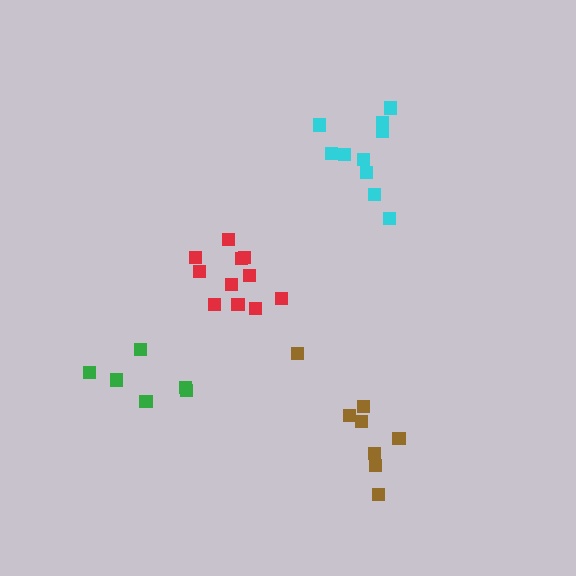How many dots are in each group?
Group 1: 11 dots, Group 2: 10 dots, Group 3: 8 dots, Group 4: 6 dots (35 total).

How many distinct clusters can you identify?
There are 4 distinct clusters.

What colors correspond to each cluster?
The clusters are colored: red, cyan, brown, green.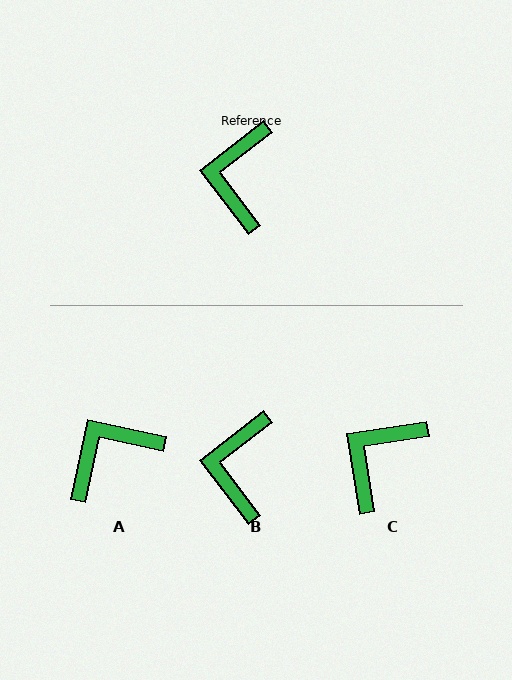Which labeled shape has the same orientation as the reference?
B.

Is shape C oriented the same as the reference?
No, it is off by about 28 degrees.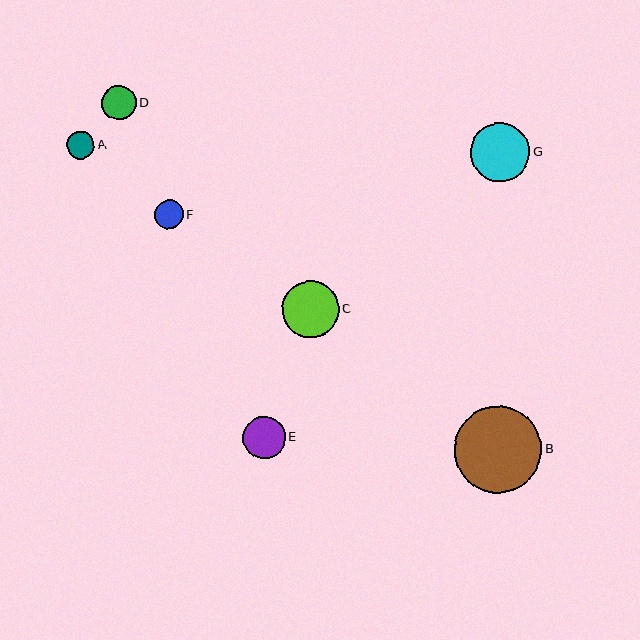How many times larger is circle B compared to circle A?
Circle B is approximately 3.2 times the size of circle A.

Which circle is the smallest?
Circle A is the smallest with a size of approximately 27 pixels.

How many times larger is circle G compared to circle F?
Circle G is approximately 2.0 times the size of circle F.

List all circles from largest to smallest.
From largest to smallest: B, G, C, E, D, F, A.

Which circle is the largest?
Circle B is the largest with a size of approximately 88 pixels.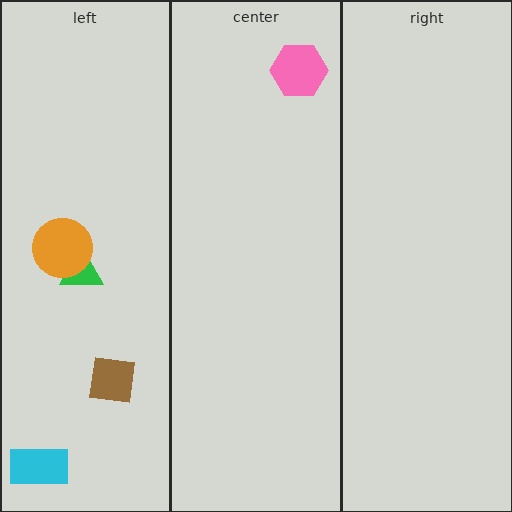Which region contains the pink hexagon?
The center region.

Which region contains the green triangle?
The left region.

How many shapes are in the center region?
1.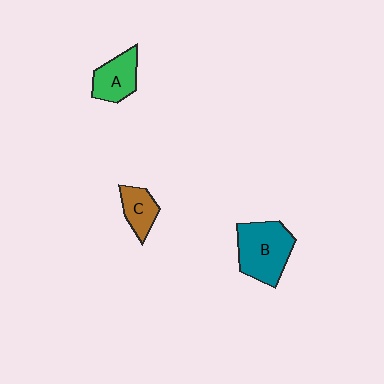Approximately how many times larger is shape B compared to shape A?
Approximately 1.6 times.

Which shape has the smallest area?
Shape C (brown).